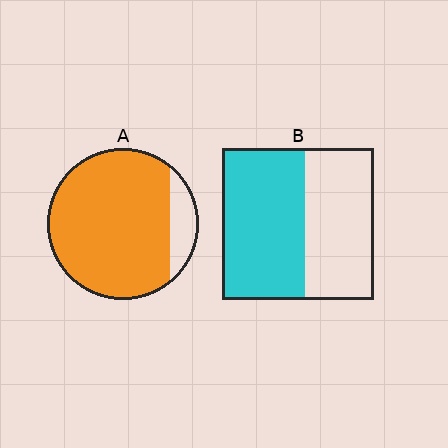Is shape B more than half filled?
Yes.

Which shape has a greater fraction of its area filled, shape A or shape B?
Shape A.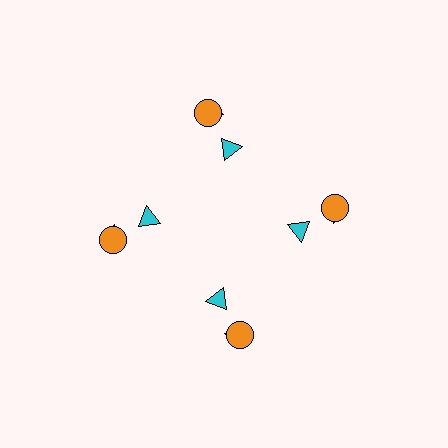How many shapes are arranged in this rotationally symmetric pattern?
There are 12 shapes, arranged in 4 groups of 3.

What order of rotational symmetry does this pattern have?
This pattern has 4-fold rotational symmetry.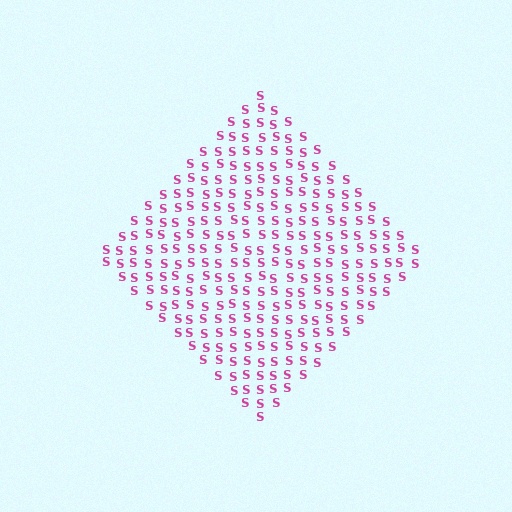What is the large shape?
The large shape is a diamond.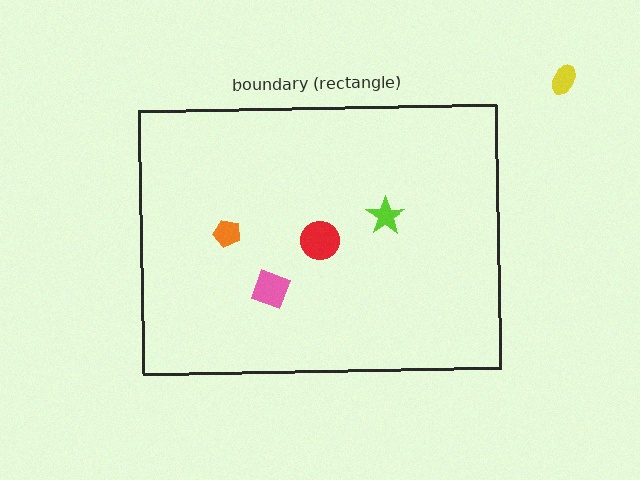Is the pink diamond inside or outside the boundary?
Inside.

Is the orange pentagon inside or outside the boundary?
Inside.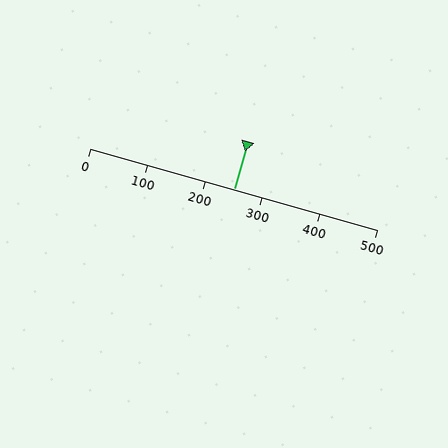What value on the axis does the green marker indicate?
The marker indicates approximately 250.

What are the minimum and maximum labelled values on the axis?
The axis runs from 0 to 500.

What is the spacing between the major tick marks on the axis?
The major ticks are spaced 100 apart.